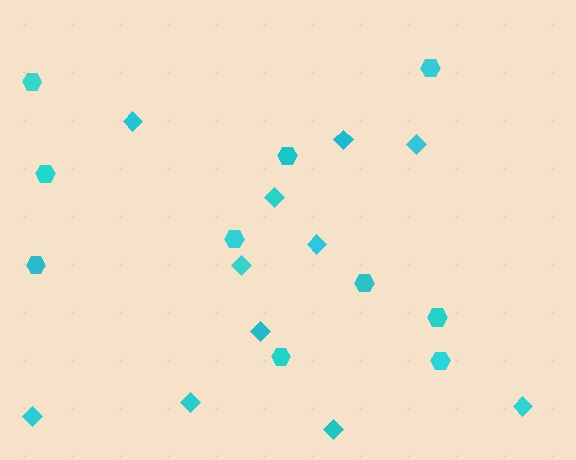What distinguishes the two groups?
There are 2 groups: one group of diamonds (11) and one group of hexagons (10).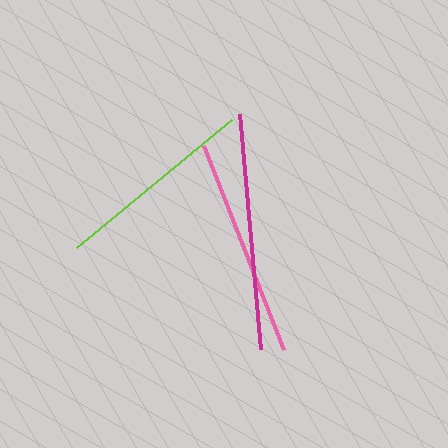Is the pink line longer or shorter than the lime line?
The pink line is longer than the lime line.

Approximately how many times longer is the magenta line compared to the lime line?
The magenta line is approximately 1.2 times the length of the lime line.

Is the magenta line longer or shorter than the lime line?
The magenta line is longer than the lime line.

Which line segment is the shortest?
The lime line is the shortest at approximately 202 pixels.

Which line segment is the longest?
The magenta line is the longest at approximately 236 pixels.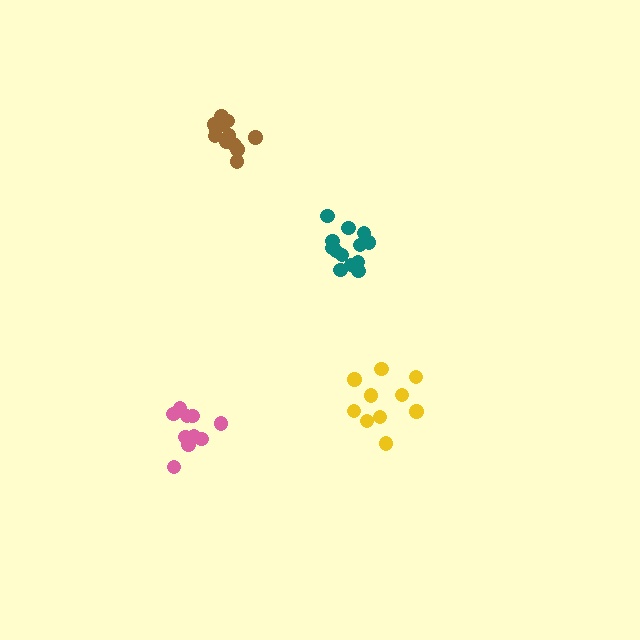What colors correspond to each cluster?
The clusters are colored: yellow, pink, brown, teal.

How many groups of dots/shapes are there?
There are 4 groups.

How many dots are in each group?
Group 1: 10 dots, Group 2: 10 dots, Group 3: 14 dots, Group 4: 14 dots (48 total).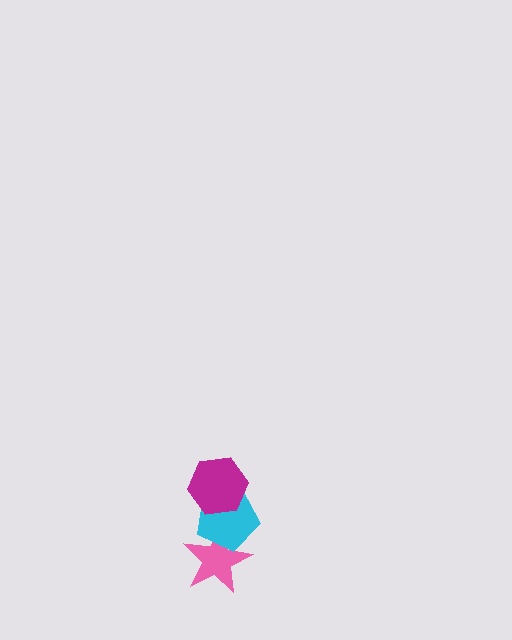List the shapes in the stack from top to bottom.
From top to bottom: the magenta hexagon, the cyan pentagon, the pink star.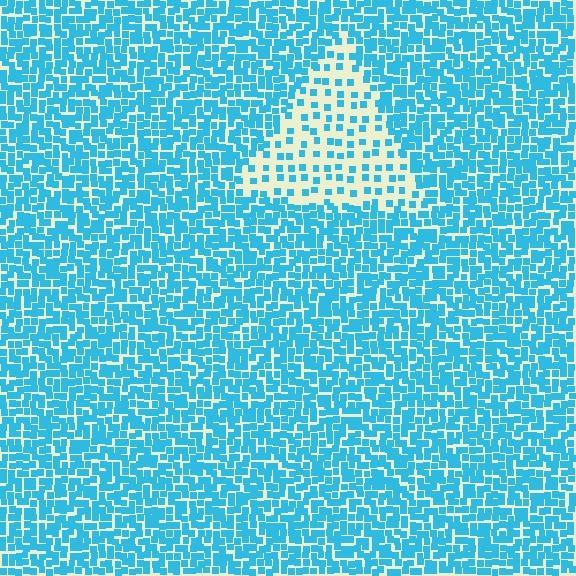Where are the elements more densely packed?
The elements are more densely packed outside the triangle boundary.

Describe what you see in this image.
The image contains small cyan elements arranged at two different densities. A triangle-shaped region is visible where the elements are less densely packed than the surrounding area.